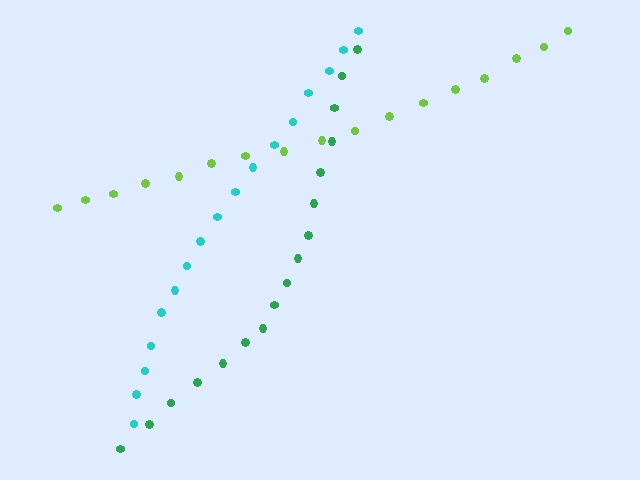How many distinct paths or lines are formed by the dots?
There are 3 distinct paths.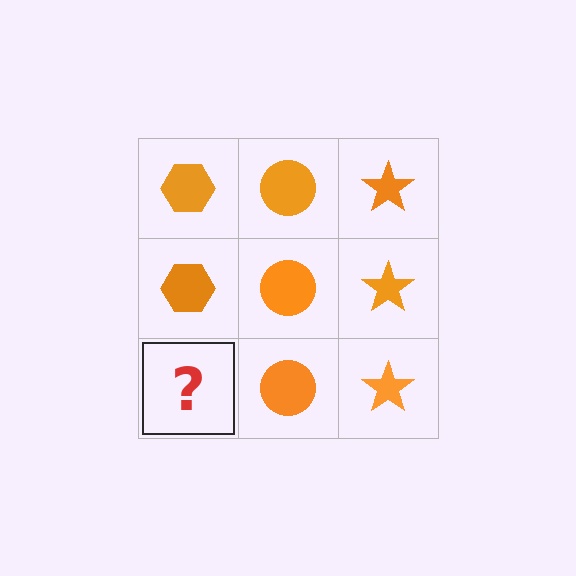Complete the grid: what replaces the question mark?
The question mark should be replaced with an orange hexagon.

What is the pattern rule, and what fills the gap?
The rule is that each column has a consistent shape. The gap should be filled with an orange hexagon.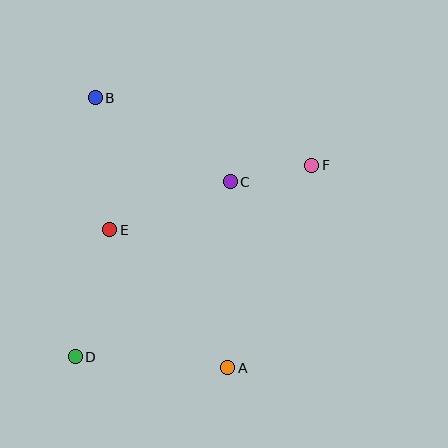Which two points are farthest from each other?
Points D and F are farthest from each other.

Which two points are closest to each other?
Points C and F are closest to each other.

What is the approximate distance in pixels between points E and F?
The distance between E and F is approximately 212 pixels.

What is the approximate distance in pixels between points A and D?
The distance between A and D is approximately 153 pixels.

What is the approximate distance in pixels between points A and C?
The distance between A and C is approximately 186 pixels.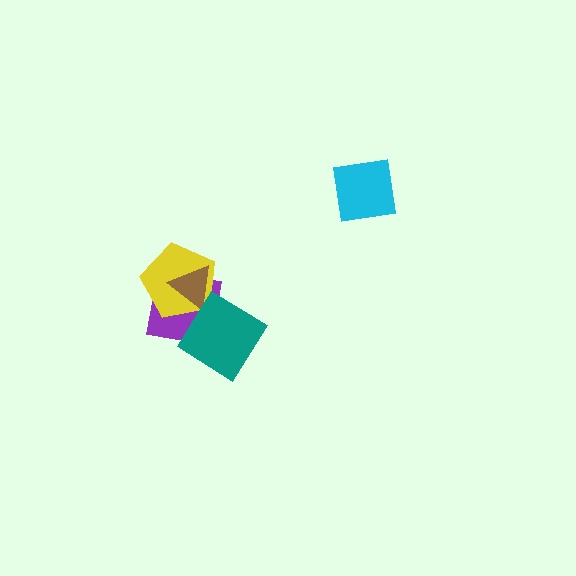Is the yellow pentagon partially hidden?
Yes, it is partially covered by another shape.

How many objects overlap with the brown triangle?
3 objects overlap with the brown triangle.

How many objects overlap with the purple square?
3 objects overlap with the purple square.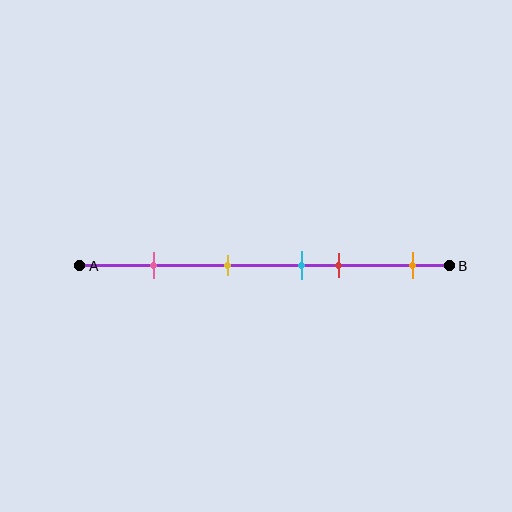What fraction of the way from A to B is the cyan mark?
The cyan mark is approximately 60% (0.6) of the way from A to B.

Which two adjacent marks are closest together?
The cyan and red marks are the closest adjacent pair.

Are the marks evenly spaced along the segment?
No, the marks are not evenly spaced.